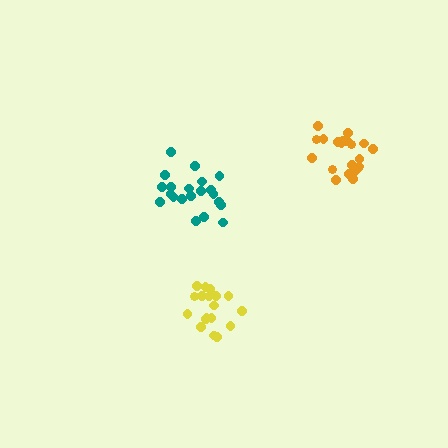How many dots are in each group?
Group 1: 21 dots, Group 2: 18 dots, Group 3: 21 dots (60 total).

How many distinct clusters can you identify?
There are 3 distinct clusters.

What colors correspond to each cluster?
The clusters are colored: orange, yellow, teal.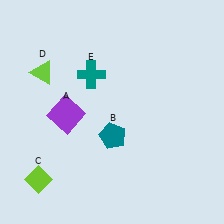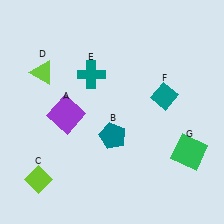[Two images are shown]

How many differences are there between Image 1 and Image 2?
There are 2 differences between the two images.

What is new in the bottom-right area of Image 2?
A green square (G) was added in the bottom-right area of Image 2.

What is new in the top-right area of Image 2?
A teal diamond (F) was added in the top-right area of Image 2.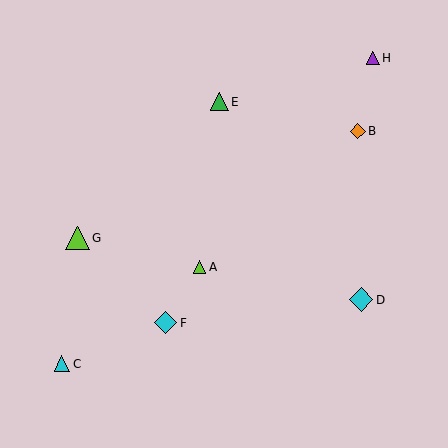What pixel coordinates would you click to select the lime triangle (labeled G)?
Click at (77, 238) to select the lime triangle G.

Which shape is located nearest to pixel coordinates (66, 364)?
The cyan triangle (labeled C) at (62, 364) is nearest to that location.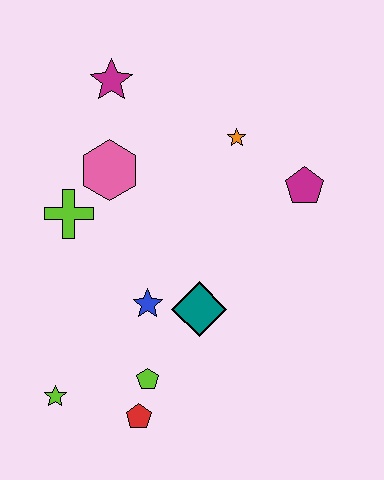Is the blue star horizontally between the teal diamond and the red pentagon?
Yes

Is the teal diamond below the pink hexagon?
Yes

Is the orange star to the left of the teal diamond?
No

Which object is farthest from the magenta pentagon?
The lime star is farthest from the magenta pentagon.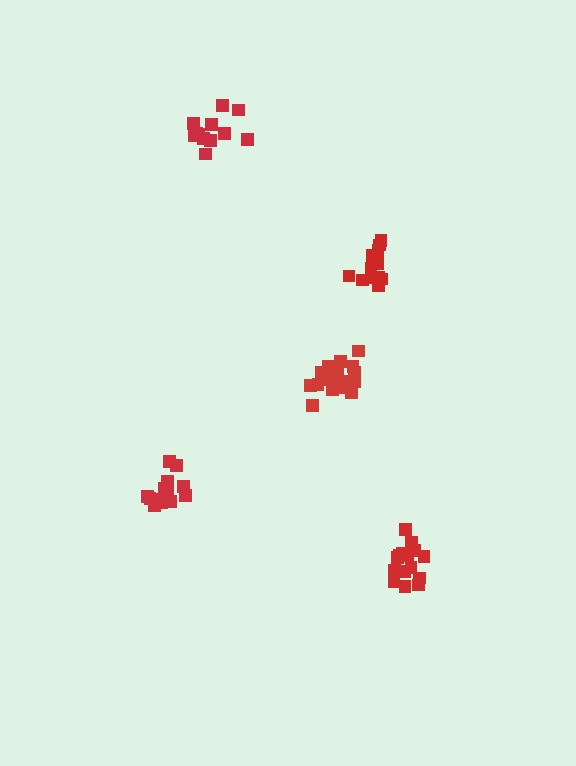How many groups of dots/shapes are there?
There are 5 groups.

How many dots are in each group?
Group 1: 14 dots, Group 2: 15 dots, Group 3: 18 dots, Group 4: 13 dots, Group 5: 13 dots (73 total).